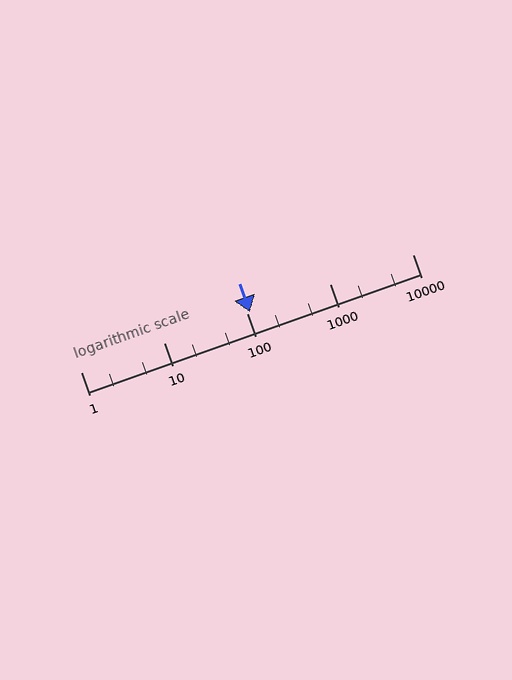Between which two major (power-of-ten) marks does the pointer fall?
The pointer is between 100 and 1000.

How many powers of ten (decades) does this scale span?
The scale spans 4 decades, from 1 to 10000.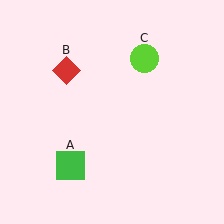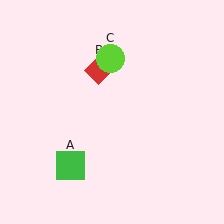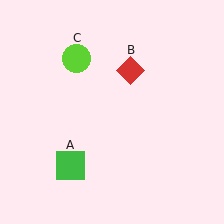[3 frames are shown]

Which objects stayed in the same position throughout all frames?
Green square (object A) remained stationary.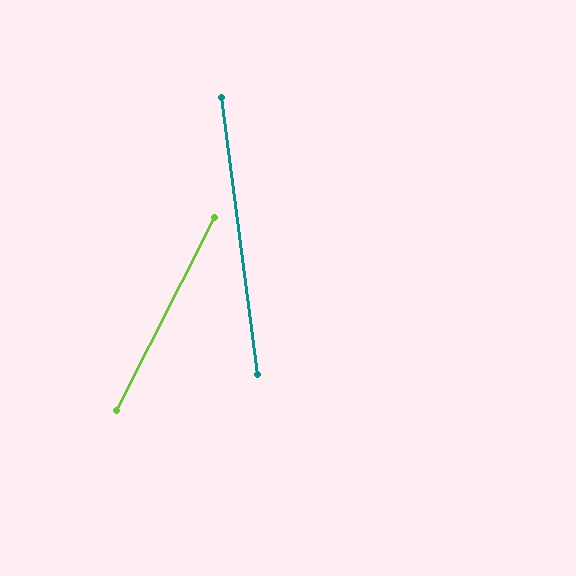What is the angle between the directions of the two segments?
Approximately 34 degrees.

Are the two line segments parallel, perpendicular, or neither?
Neither parallel nor perpendicular — they differ by about 34°.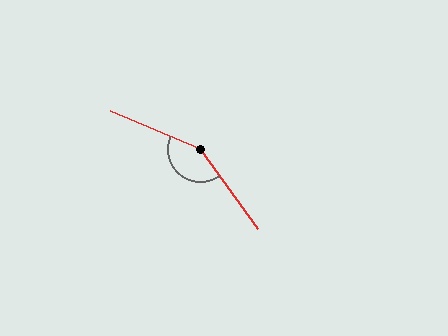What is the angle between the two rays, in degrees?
Approximately 149 degrees.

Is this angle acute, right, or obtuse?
It is obtuse.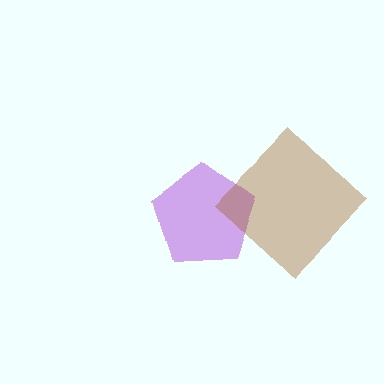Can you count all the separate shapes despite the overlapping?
Yes, there are 2 separate shapes.